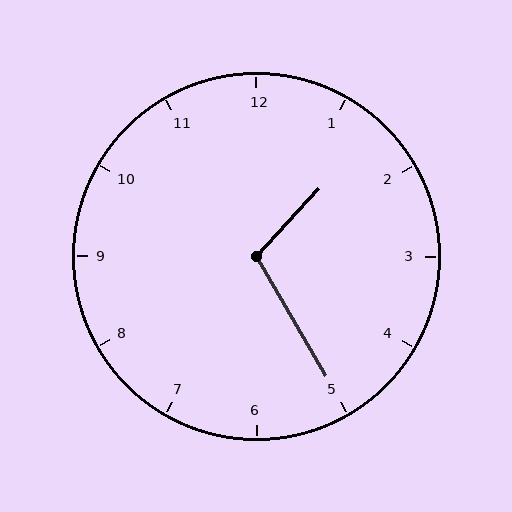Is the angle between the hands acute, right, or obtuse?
It is obtuse.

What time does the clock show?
1:25.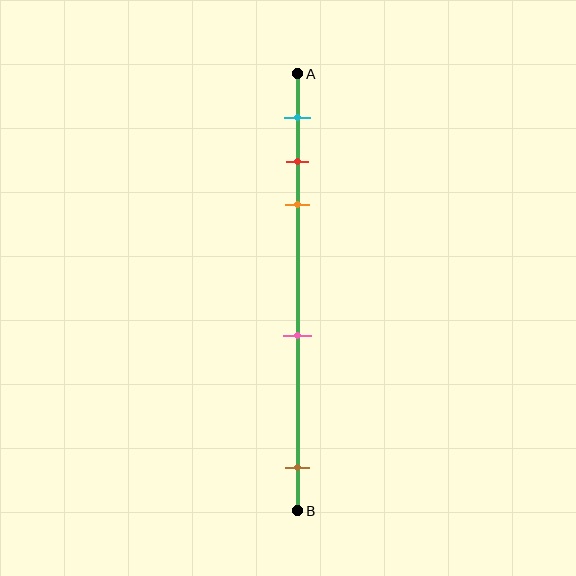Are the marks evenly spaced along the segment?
No, the marks are not evenly spaced.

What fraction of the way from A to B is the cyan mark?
The cyan mark is approximately 10% (0.1) of the way from A to B.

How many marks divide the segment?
There are 5 marks dividing the segment.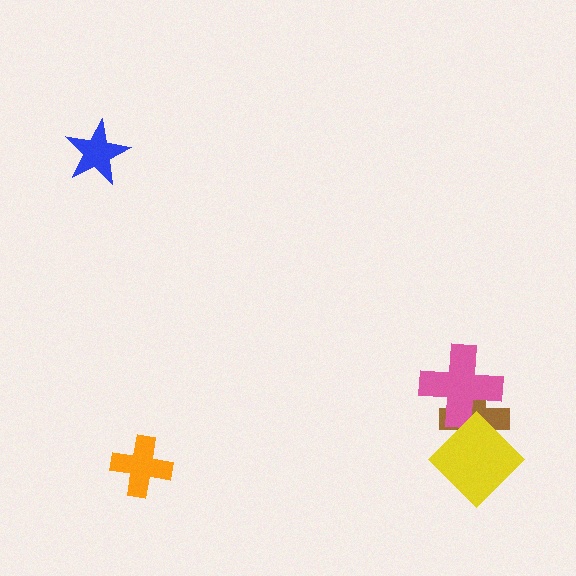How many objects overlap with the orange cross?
0 objects overlap with the orange cross.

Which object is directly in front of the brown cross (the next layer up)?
The pink cross is directly in front of the brown cross.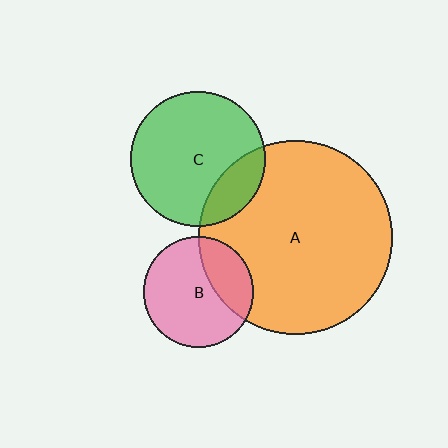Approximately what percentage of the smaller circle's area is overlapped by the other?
Approximately 30%.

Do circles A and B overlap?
Yes.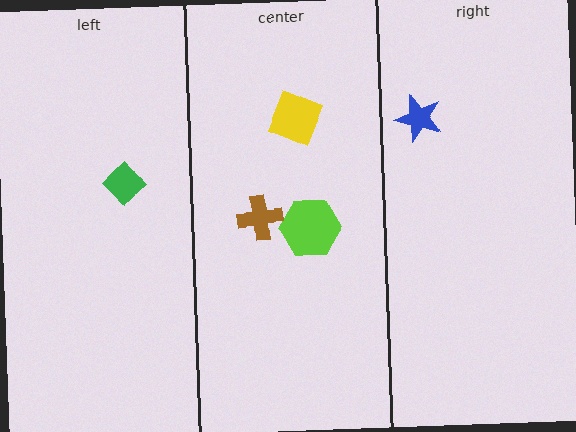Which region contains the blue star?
The right region.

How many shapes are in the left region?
1.